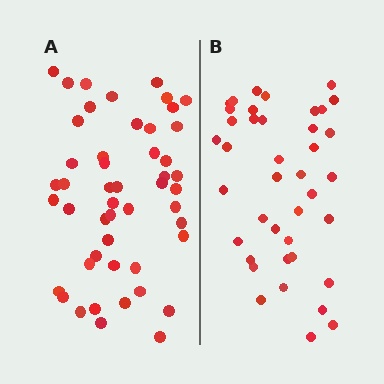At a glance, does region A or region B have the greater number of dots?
Region A (the left region) has more dots.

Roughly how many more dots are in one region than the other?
Region A has roughly 8 or so more dots than region B.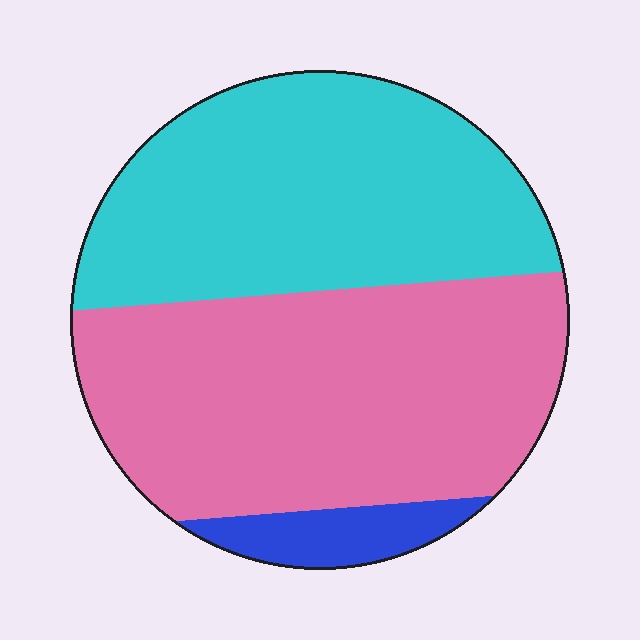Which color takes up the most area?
Pink, at roughly 50%.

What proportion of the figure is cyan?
Cyan covers 43% of the figure.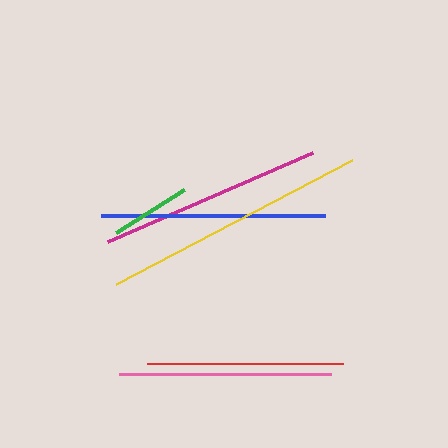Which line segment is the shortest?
The green line is the shortest at approximately 81 pixels.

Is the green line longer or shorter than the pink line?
The pink line is longer than the green line.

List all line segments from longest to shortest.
From longest to shortest: yellow, blue, magenta, pink, red, green.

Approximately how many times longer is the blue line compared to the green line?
The blue line is approximately 2.8 times the length of the green line.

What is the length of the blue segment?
The blue segment is approximately 224 pixels long.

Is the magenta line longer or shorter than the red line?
The magenta line is longer than the red line.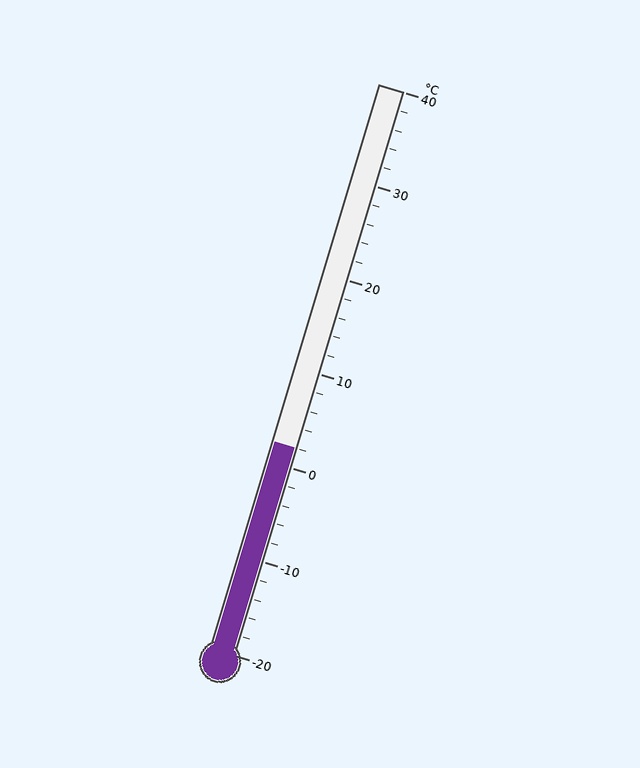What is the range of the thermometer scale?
The thermometer scale ranges from -20°C to 40°C.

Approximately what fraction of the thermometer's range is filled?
The thermometer is filled to approximately 35% of its range.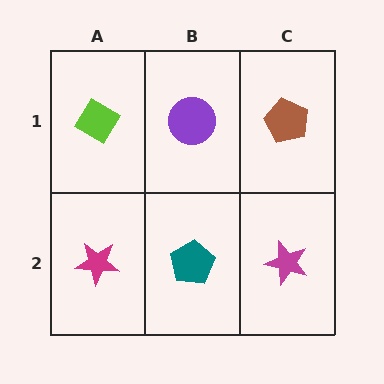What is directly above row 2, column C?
A brown pentagon.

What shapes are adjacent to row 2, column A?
A lime diamond (row 1, column A), a teal pentagon (row 2, column B).